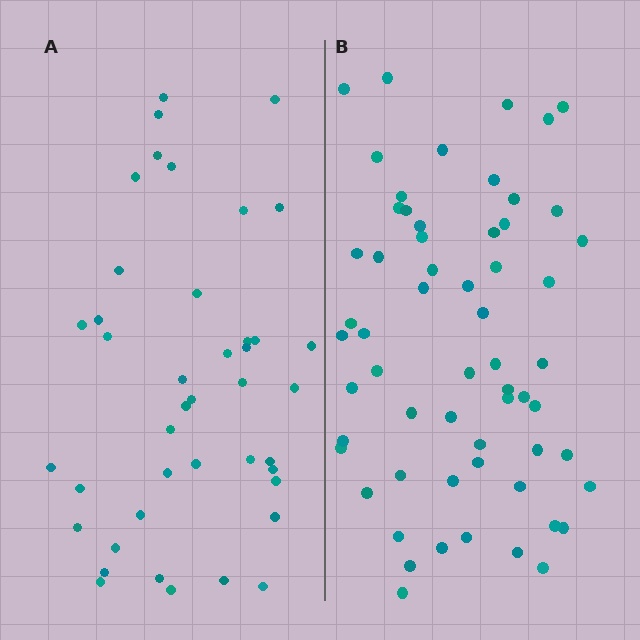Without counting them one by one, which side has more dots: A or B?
Region B (the right region) has more dots.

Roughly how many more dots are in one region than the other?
Region B has approximately 20 more dots than region A.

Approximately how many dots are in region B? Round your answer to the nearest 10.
About 60 dots.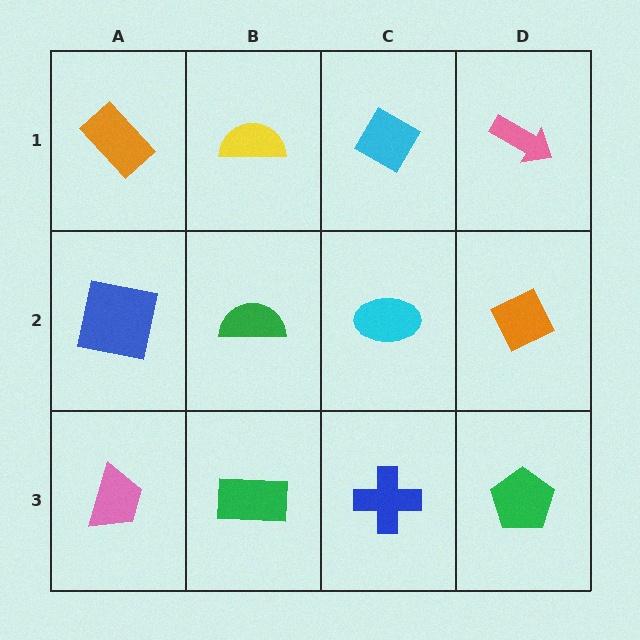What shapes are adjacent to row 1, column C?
A cyan ellipse (row 2, column C), a yellow semicircle (row 1, column B), a pink arrow (row 1, column D).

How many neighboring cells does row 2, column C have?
4.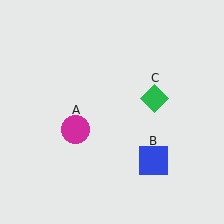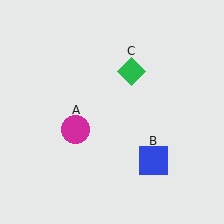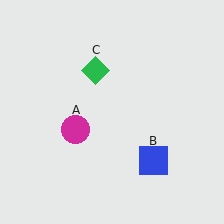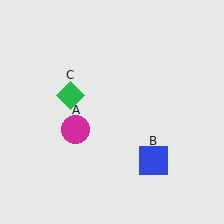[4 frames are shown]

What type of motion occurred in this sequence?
The green diamond (object C) rotated counterclockwise around the center of the scene.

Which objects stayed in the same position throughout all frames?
Magenta circle (object A) and blue square (object B) remained stationary.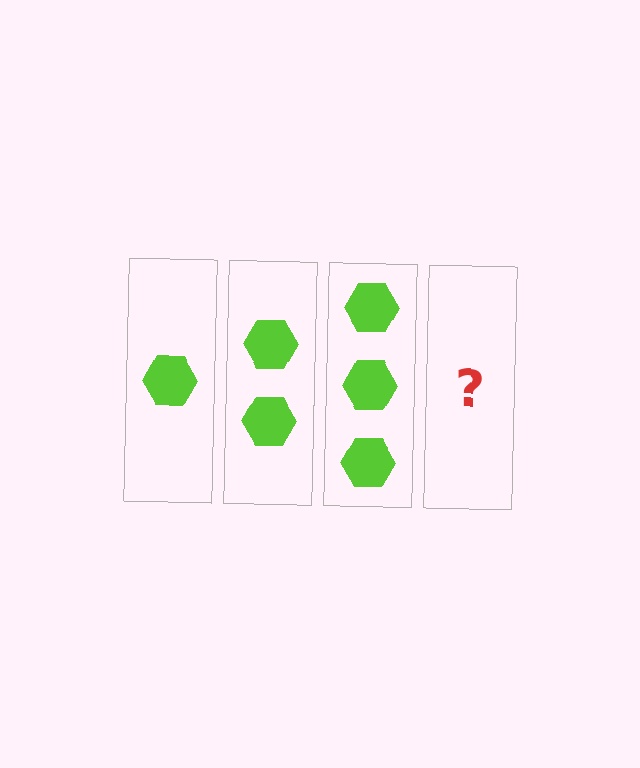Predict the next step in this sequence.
The next step is 4 hexagons.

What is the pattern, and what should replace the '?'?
The pattern is that each step adds one more hexagon. The '?' should be 4 hexagons.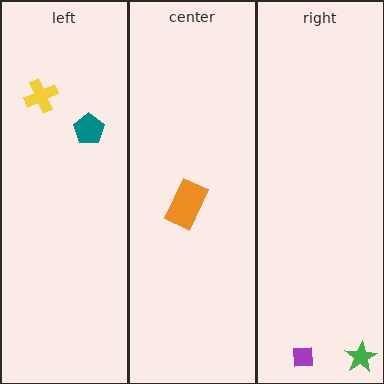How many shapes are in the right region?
2.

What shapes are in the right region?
The purple square, the green star.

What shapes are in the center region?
The orange rectangle.